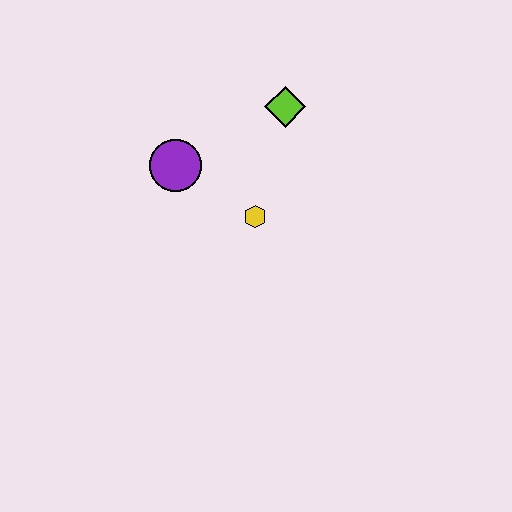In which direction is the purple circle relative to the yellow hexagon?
The purple circle is to the left of the yellow hexagon.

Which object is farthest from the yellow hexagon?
The lime diamond is farthest from the yellow hexagon.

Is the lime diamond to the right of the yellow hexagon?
Yes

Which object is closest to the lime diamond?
The yellow hexagon is closest to the lime diamond.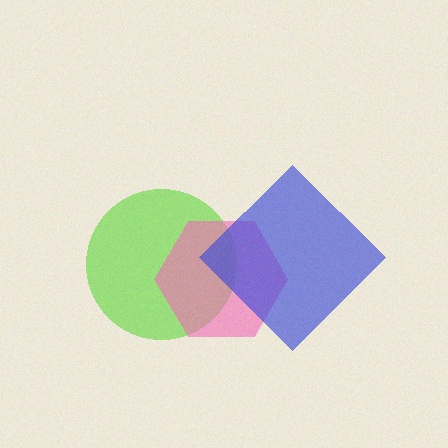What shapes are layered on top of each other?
The layered shapes are: a lime circle, a pink hexagon, a blue diamond.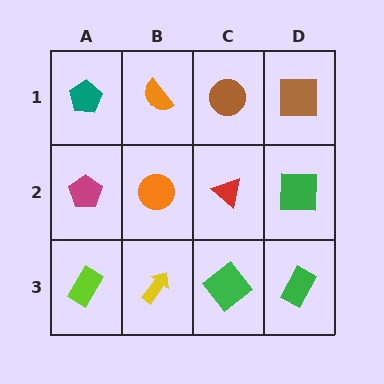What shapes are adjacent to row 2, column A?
A teal pentagon (row 1, column A), a lime rectangle (row 3, column A), an orange circle (row 2, column B).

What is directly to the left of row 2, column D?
A red triangle.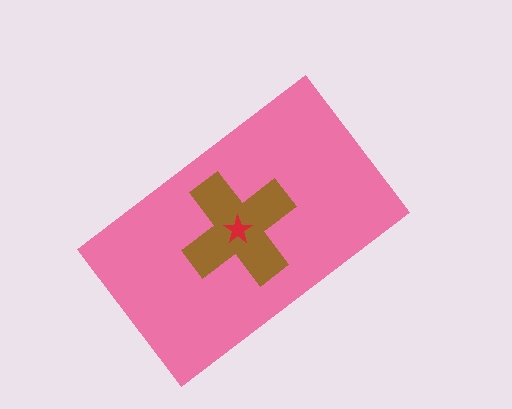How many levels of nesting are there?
3.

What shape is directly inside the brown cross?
The red star.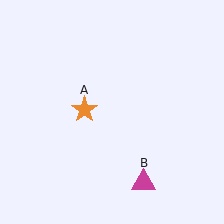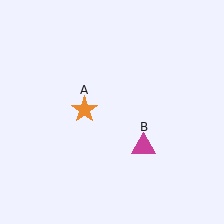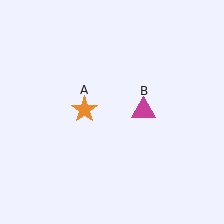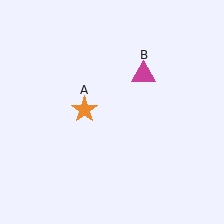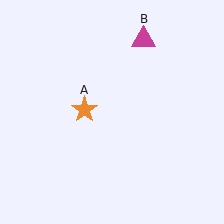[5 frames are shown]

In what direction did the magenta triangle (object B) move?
The magenta triangle (object B) moved up.